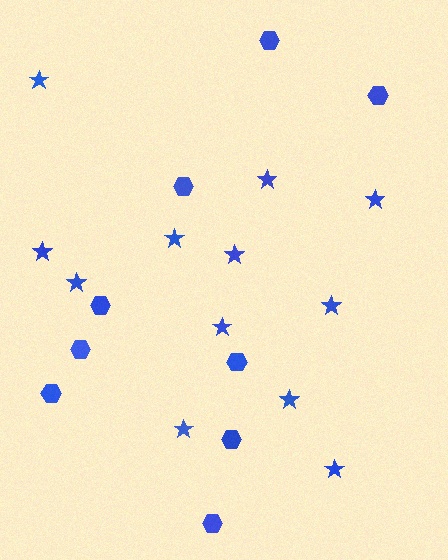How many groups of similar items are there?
There are 2 groups: one group of stars (12) and one group of hexagons (9).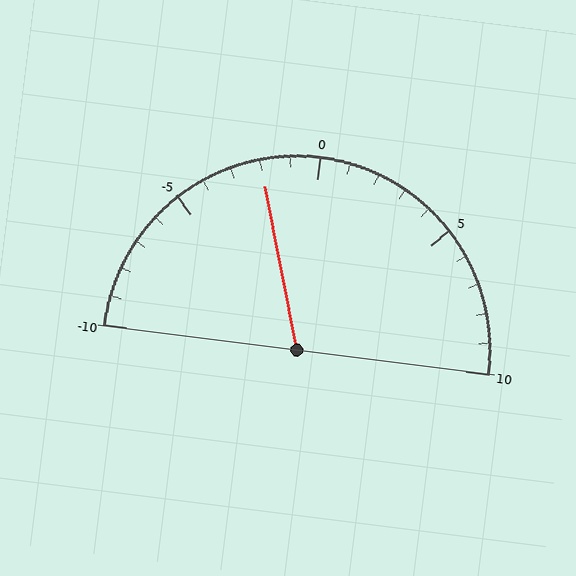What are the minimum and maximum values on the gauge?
The gauge ranges from -10 to 10.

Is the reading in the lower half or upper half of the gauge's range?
The reading is in the lower half of the range (-10 to 10).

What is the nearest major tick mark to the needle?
The nearest major tick mark is 0.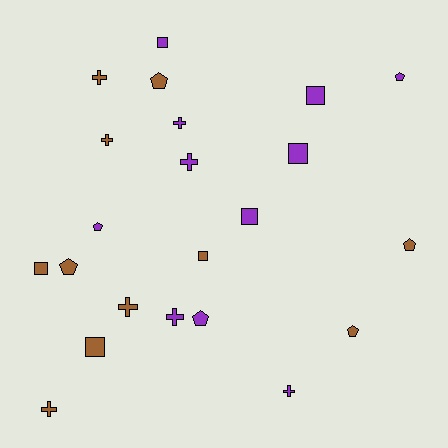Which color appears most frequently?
Purple, with 11 objects.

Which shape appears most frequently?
Cross, with 8 objects.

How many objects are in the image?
There are 22 objects.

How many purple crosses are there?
There are 4 purple crosses.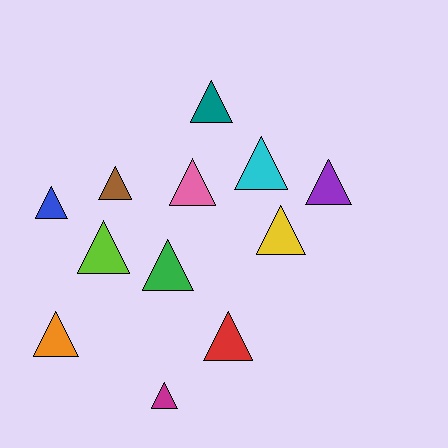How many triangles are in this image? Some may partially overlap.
There are 12 triangles.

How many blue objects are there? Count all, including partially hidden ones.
There is 1 blue object.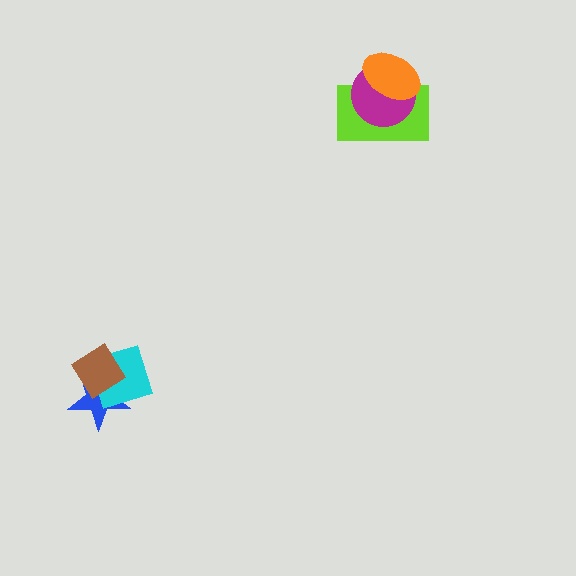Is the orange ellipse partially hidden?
No, no other shape covers it.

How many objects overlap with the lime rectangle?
2 objects overlap with the lime rectangle.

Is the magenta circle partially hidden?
Yes, it is partially covered by another shape.